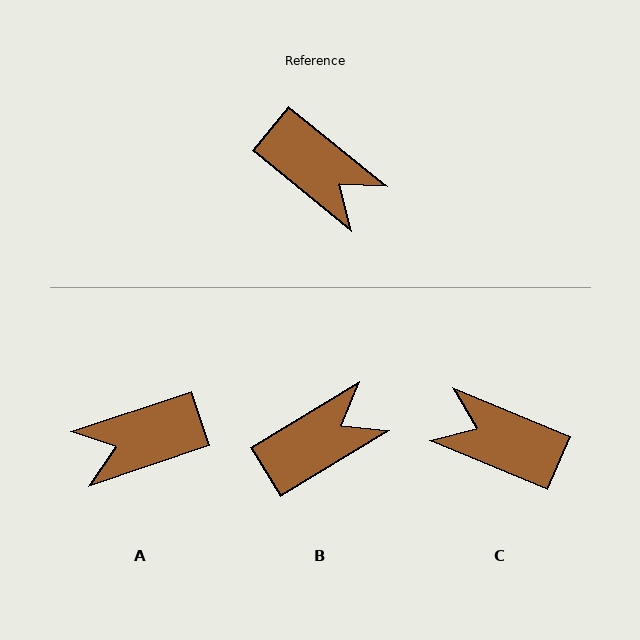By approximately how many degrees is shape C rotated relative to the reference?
Approximately 164 degrees clockwise.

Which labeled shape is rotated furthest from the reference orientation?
C, about 164 degrees away.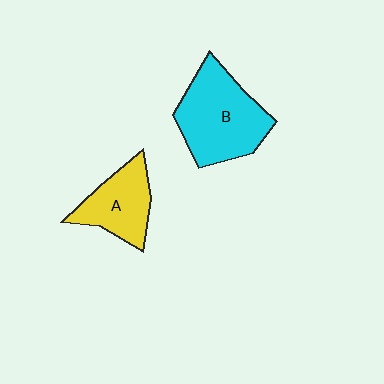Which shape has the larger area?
Shape B (cyan).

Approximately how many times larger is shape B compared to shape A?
Approximately 1.5 times.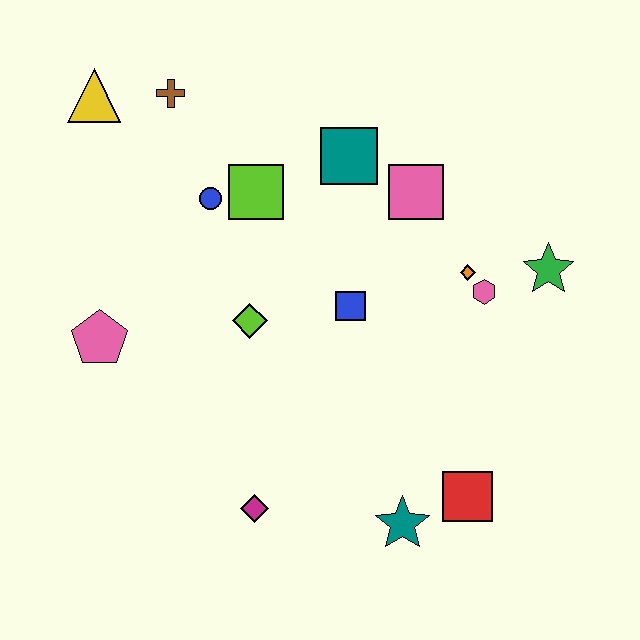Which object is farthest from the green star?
The yellow triangle is farthest from the green star.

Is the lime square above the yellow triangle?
No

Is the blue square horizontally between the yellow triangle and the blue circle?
No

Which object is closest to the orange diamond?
The pink hexagon is closest to the orange diamond.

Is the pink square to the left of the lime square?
No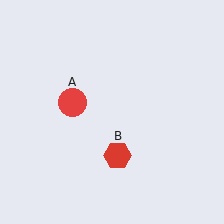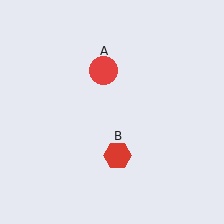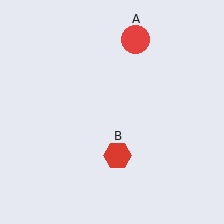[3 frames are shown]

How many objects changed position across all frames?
1 object changed position: red circle (object A).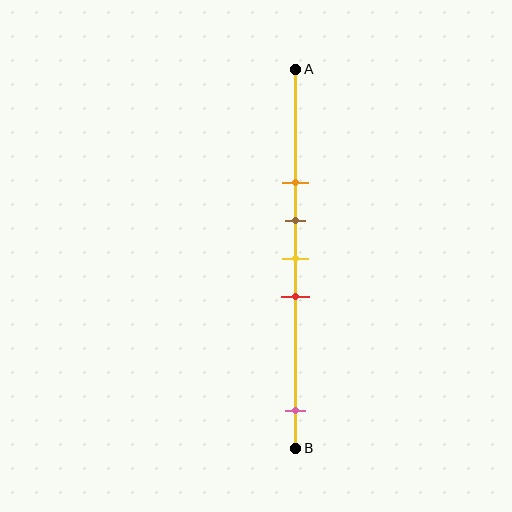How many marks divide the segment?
There are 5 marks dividing the segment.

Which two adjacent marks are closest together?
The brown and yellow marks are the closest adjacent pair.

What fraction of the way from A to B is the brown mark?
The brown mark is approximately 40% (0.4) of the way from A to B.